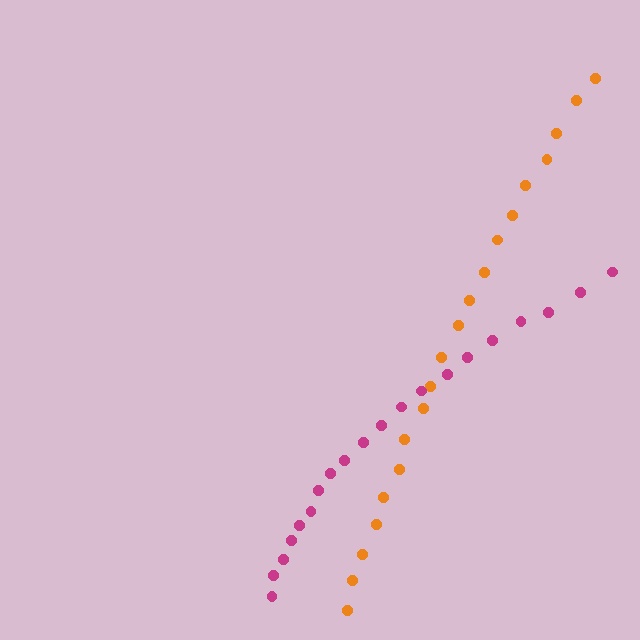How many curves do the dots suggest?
There are 2 distinct paths.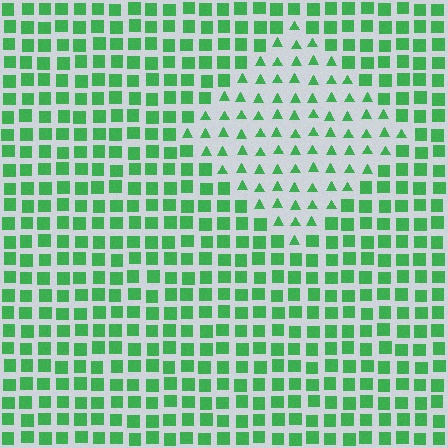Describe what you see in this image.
The image is filled with small green elements arranged in a uniform grid. A diamond-shaped region contains triangles, while the surrounding area contains squares. The boundary is defined purely by the change in element shape.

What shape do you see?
I see a diamond.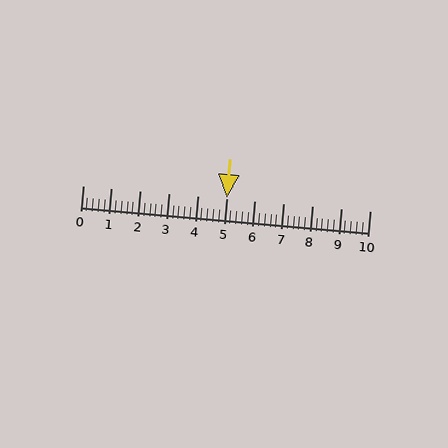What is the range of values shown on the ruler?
The ruler shows values from 0 to 10.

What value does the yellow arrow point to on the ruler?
The yellow arrow points to approximately 5.0.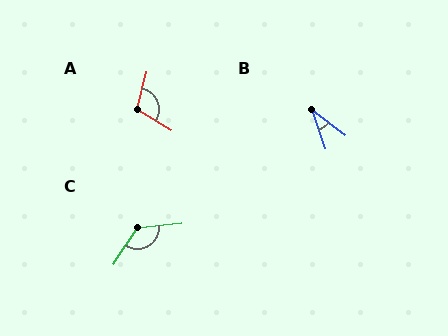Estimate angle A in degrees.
Approximately 107 degrees.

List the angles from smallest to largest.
B (35°), A (107°), C (130°).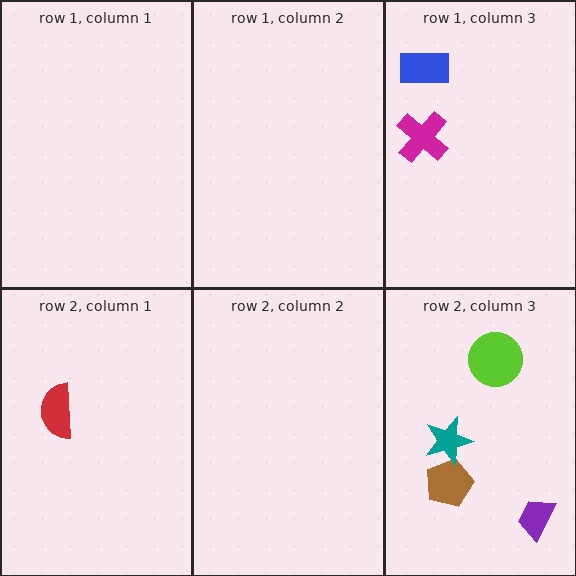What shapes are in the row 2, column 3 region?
The lime circle, the brown pentagon, the purple trapezoid, the teal star.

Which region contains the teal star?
The row 2, column 3 region.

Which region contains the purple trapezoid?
The row 2, column 3 region.